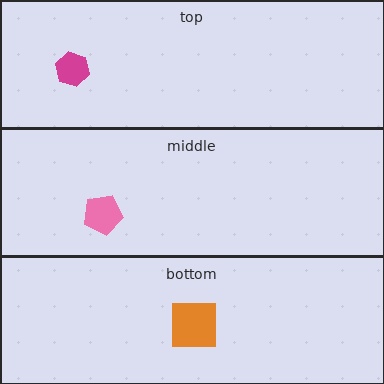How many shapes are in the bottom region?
1.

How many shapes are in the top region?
1.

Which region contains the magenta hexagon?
The top region.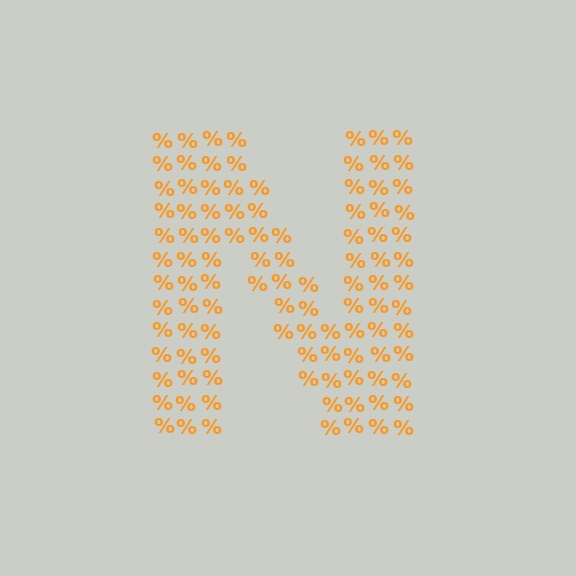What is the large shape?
The large shape is the letter N.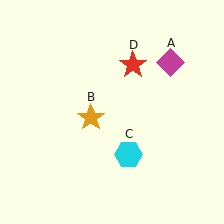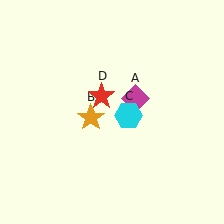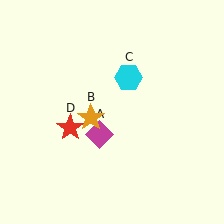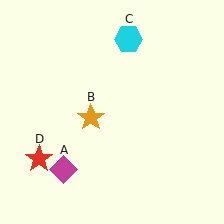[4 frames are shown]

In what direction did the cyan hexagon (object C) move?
The cyan hexagon (object C) moved up.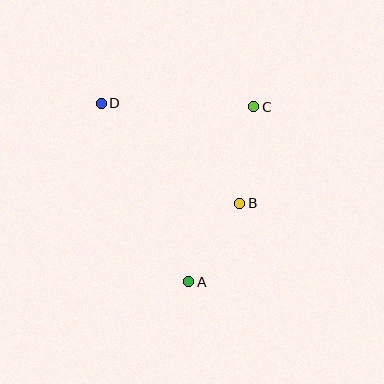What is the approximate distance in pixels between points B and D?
The distance between B and D is approximately 171 pixels.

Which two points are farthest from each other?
Points A and D are farthest from each other.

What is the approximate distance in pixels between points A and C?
The distance between A and C is approximately 187 pixels.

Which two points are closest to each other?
Points A and B are closest to each other.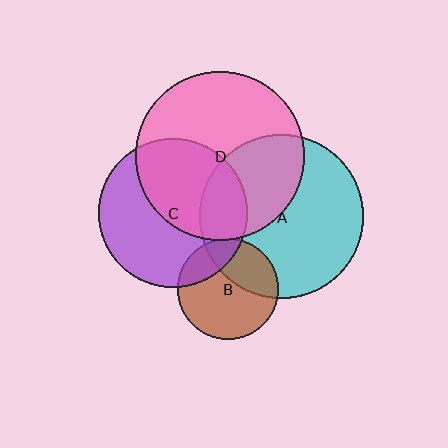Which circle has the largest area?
Circle D (pink).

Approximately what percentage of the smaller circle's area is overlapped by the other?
Approximately 20%.